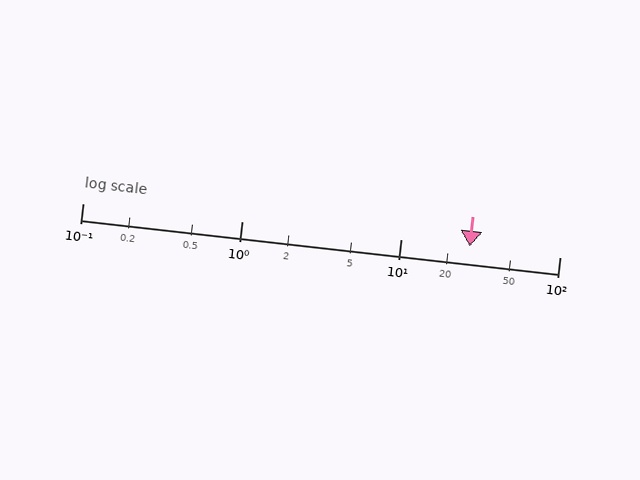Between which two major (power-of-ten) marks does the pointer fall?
The pointer is between 10 and 100.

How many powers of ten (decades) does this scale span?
The scale spans 3 decades, from 0.1 to 100.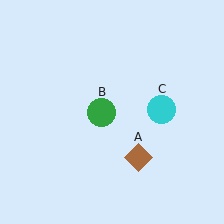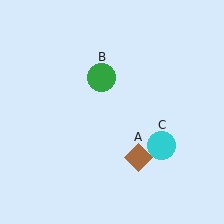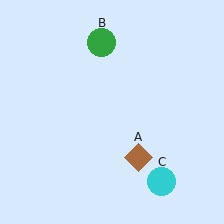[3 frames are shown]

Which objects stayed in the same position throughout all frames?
Brown diamond (object A) remained stationary.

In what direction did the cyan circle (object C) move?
The cyan circle (object C) moved down.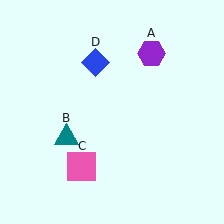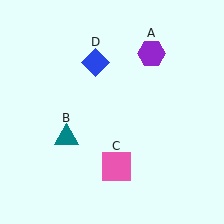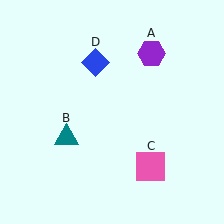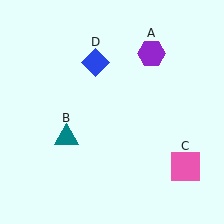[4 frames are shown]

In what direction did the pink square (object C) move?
The pink square (object C) moved right.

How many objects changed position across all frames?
1 object changed position: pink square (object C).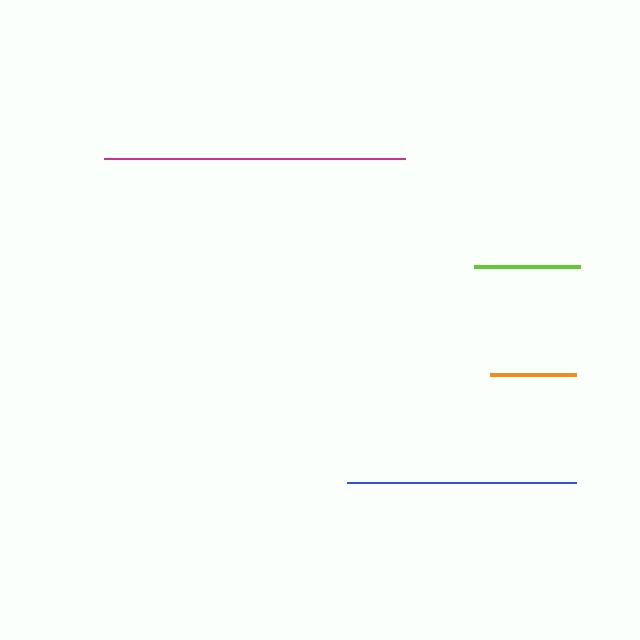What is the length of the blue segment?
The blue segment is approximately 229 pixels long.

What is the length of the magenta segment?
The magenta segment is approximately 301 pixels long.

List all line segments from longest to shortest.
From longest to shortest: magenta, blue, lime, orange.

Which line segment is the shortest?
The orange line is the shortest at approximately 85 pixels.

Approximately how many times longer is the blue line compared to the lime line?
The blue line is approximately 2.2 times the length of the lime line.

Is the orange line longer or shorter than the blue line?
The blue line is longer than the orange line.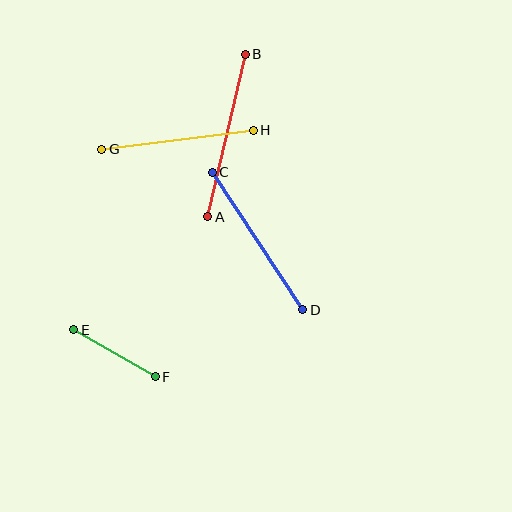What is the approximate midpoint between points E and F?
The midpoint is at approximately (114, 353) pixels.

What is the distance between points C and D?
The distance is approximately 164 pixels.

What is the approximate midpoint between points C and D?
The midpoint is at approximately (257, 241) pixels.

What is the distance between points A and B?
The distance is approximately 166 pixels.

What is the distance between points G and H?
The distance is approximately 153 pixels.